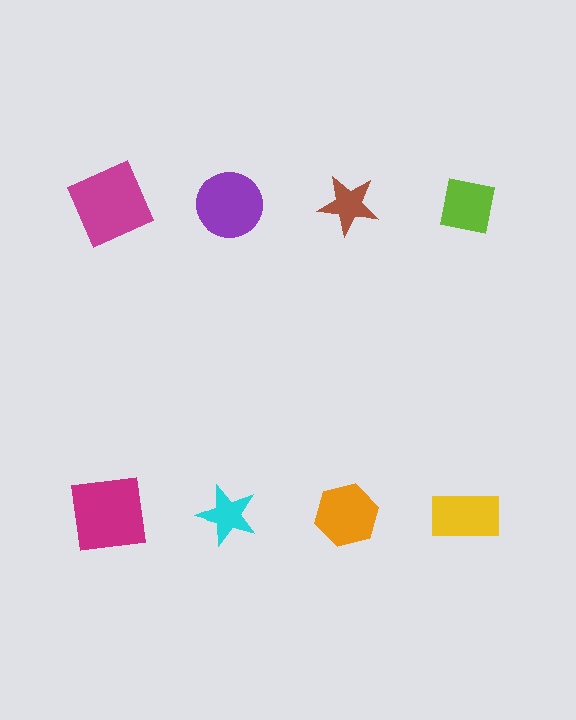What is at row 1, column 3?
A brown star.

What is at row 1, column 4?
A lime square.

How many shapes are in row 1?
4 shapes.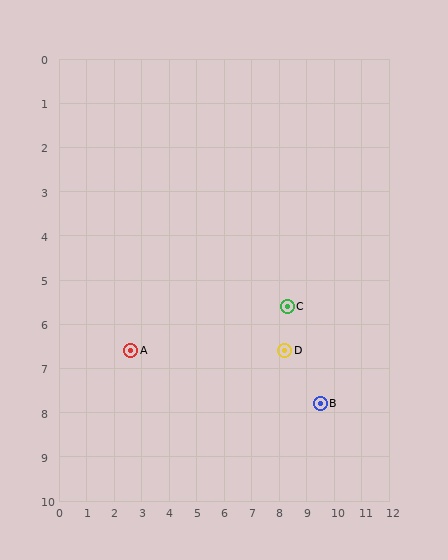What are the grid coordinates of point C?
Point C is at approximately (8.3, 5.6).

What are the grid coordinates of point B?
Point B is at approximately (9.5, 7.8).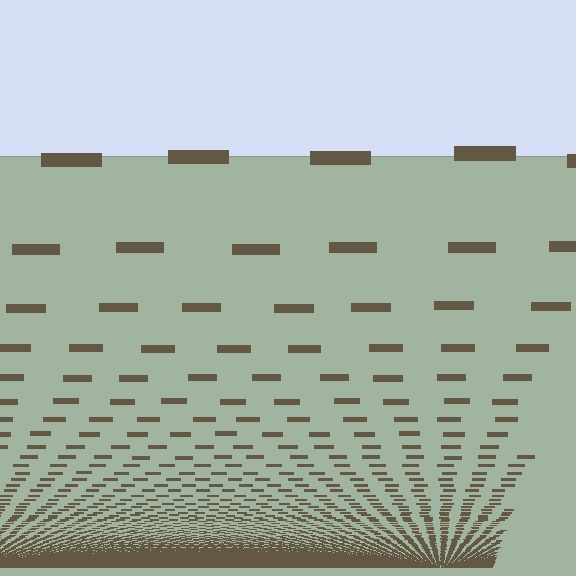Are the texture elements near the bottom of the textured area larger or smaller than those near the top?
Smaller. The gradient is inverted — elements near the bottom are smaller and denser.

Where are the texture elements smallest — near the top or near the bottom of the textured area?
Near the bottom.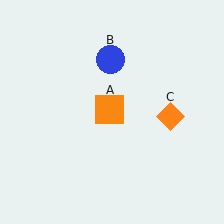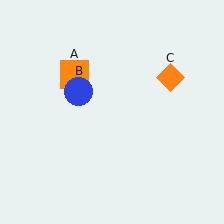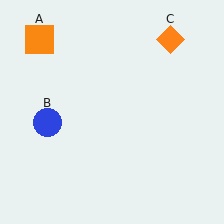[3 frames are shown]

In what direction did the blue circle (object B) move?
The blue circle (object B) moved down and to the left.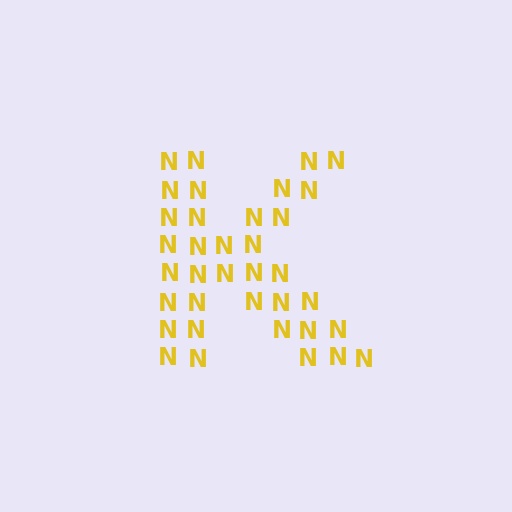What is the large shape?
The large shape is the letter K.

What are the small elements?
The small elements are letter N's.